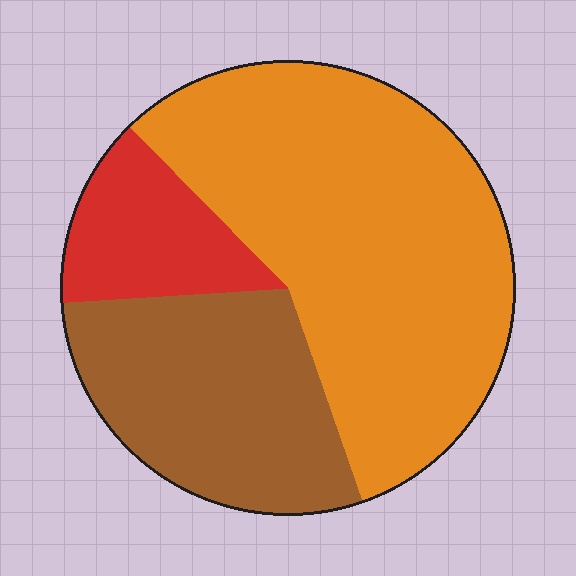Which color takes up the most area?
Orange, at roughly 55%.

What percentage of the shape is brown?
Brown covers around 30% of the shape.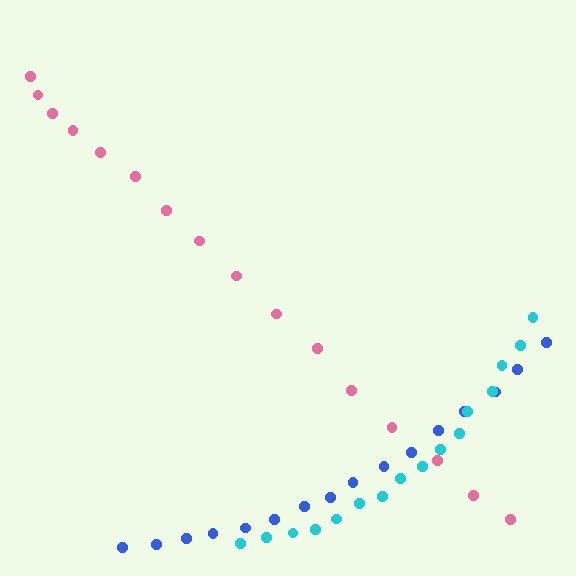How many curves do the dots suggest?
There are 3 distinct paths.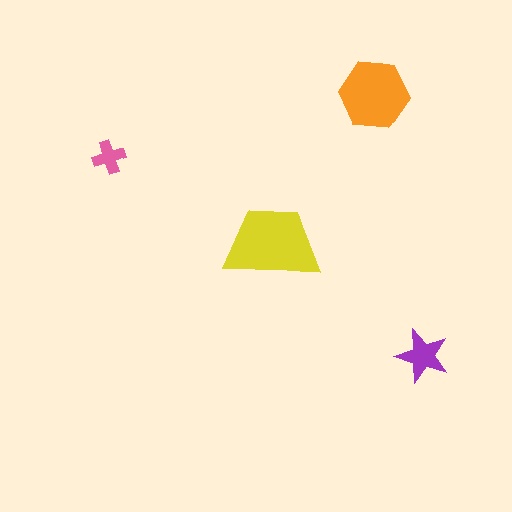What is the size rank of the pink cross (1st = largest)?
4th.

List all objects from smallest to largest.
The pink cross, the purple star, the orange hexagon, the yellow trapezoid.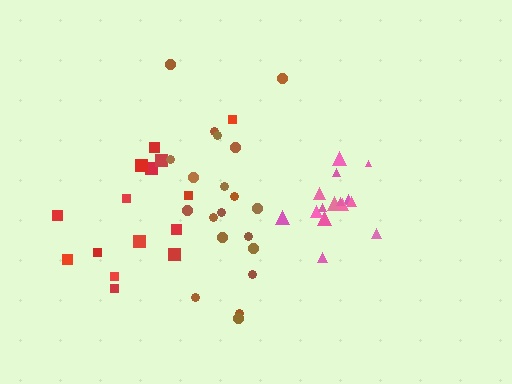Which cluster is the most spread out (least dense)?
Red.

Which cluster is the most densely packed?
Pink.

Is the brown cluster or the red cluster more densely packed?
Brown.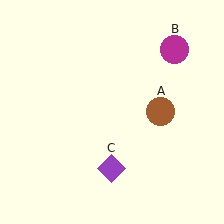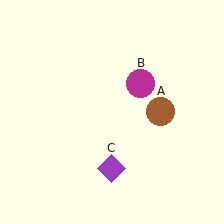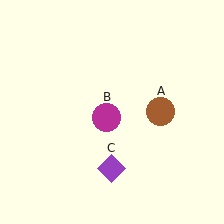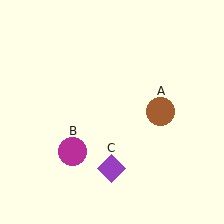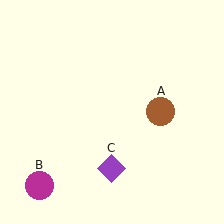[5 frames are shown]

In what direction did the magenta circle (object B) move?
The magenta circle (object B) moved down and to the left.